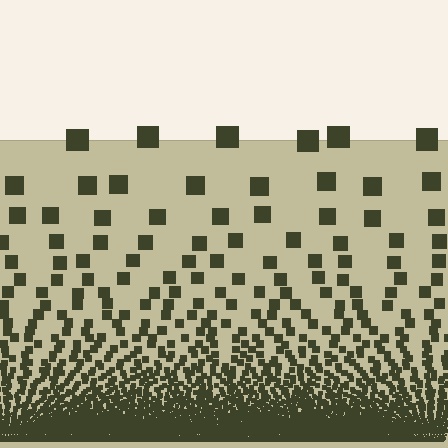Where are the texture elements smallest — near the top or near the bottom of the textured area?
Near the bottom.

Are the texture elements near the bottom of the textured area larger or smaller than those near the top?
Smaller. The gradient is inverted — elements near the bottom are smaller and denser.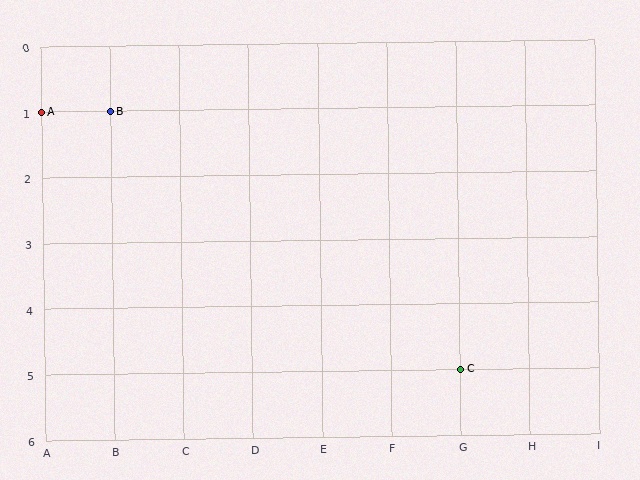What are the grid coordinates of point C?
Point C is at grid coordinates (G, 5).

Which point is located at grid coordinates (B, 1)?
Point B is at (B, 1).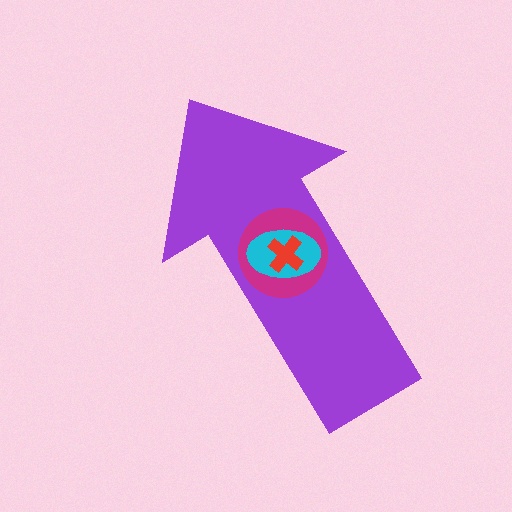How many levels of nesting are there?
4.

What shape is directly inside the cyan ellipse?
The red cross.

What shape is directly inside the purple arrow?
The magenta circle.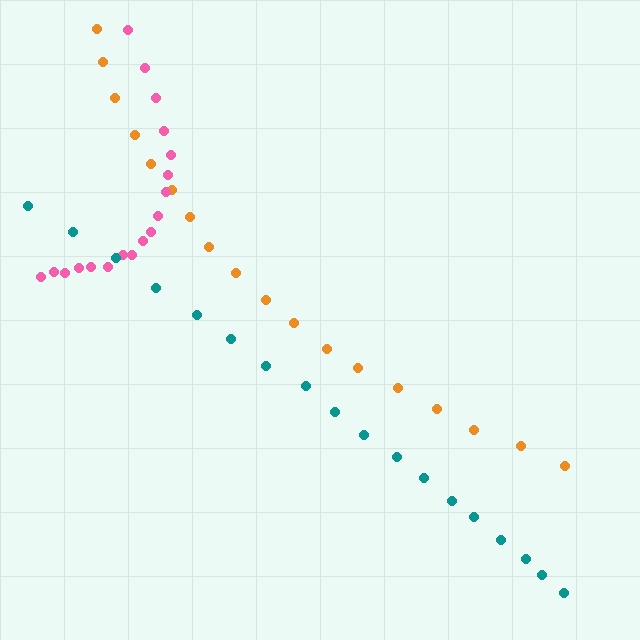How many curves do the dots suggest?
There are 3 distinct paths.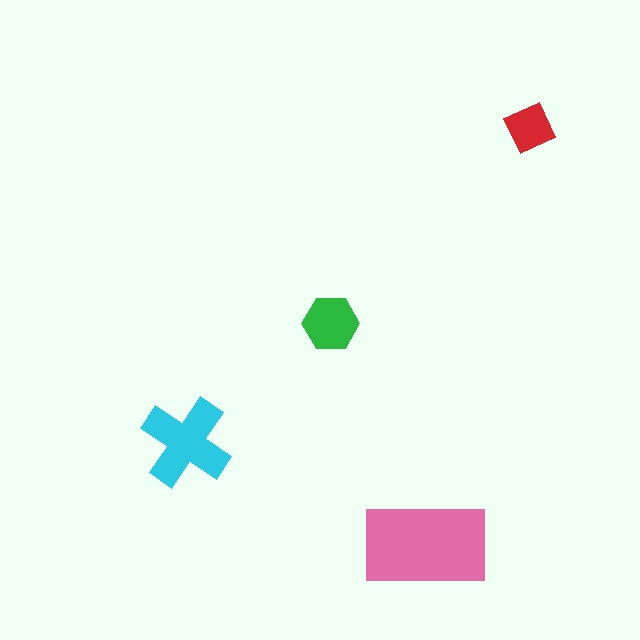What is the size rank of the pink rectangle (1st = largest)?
1st.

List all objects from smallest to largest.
The red diamond, the green hexagon, the cyan cross, the pink rectangle.